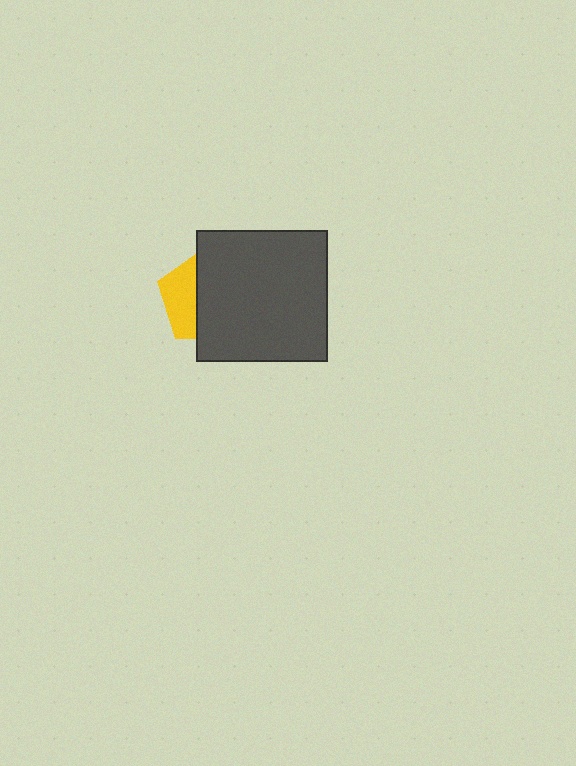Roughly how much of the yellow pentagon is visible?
A small part of it is visible (roughly 36%).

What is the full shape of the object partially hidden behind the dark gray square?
The partially hidden object is a yellow pentagon.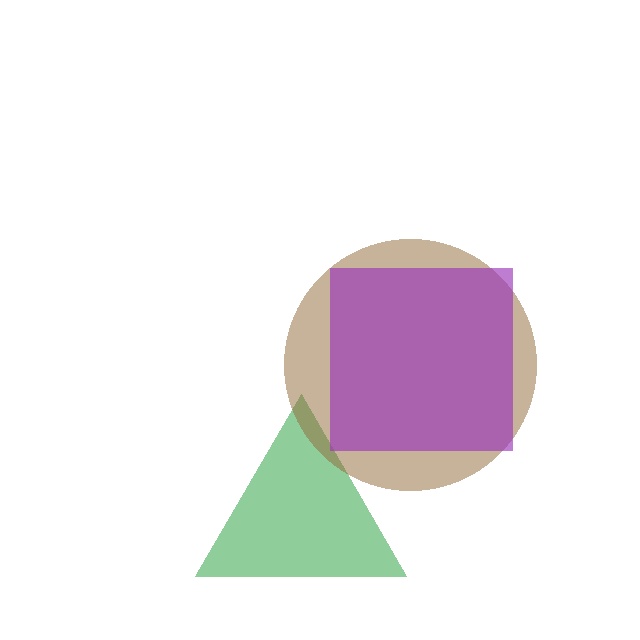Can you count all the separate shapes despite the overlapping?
Yes, there are 3 separate shapes.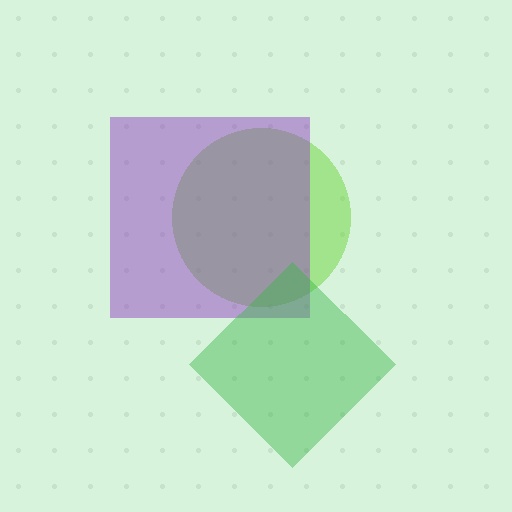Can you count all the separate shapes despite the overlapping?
Yes, there are 3 separate shapes.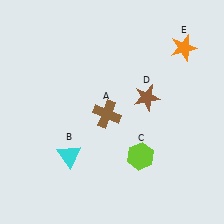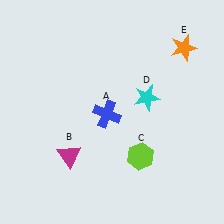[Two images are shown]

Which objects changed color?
A changed from brown to blue. B changed from cyan to magenta. D changed from brown to cyan.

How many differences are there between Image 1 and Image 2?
There are 3 differences between the two images.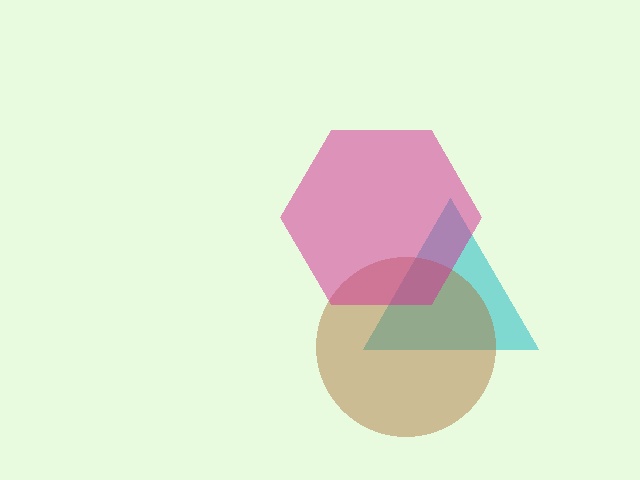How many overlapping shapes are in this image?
There are 3 overlapping shapes in the image.